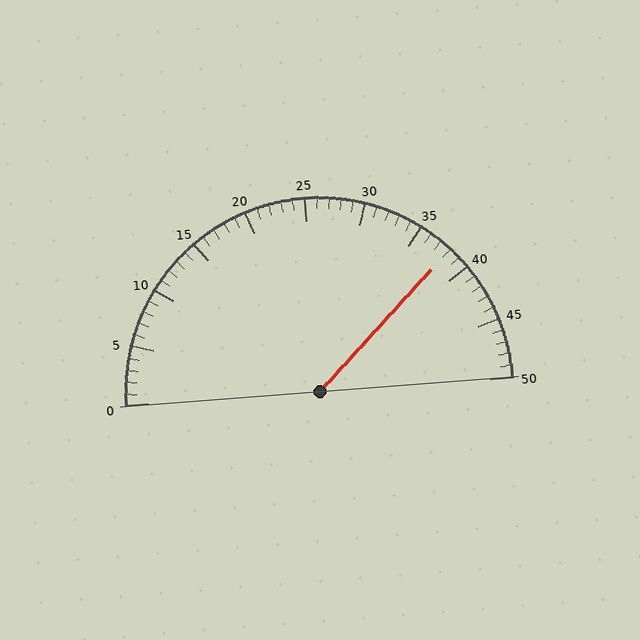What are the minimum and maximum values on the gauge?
The gauge ranges from 0 to 50.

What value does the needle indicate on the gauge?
The needle indicates approximately 38.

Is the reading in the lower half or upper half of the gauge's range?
The reading is in the upper half of the range (0 to 50).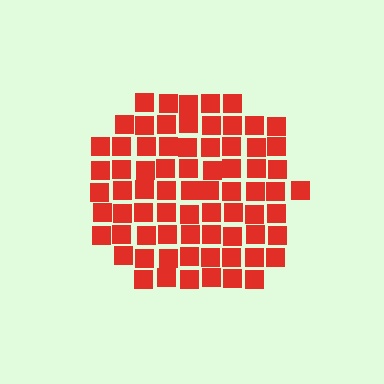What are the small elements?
The small elements are squares.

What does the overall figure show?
The overall figure shows a circle.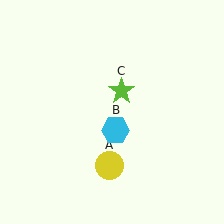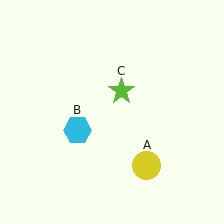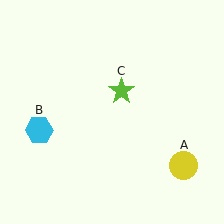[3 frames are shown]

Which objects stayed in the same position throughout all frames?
Lime star (object C) remained stationary.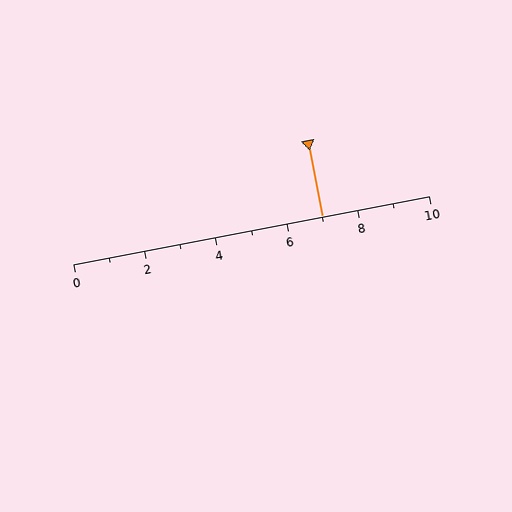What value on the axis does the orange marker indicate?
The marker indicates approximately 7.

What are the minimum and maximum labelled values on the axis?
The axis runs from 0 to 10.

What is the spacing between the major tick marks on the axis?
The major ticks are spaced 2 apart.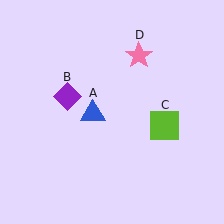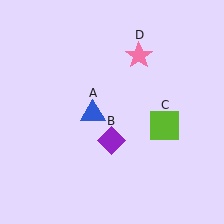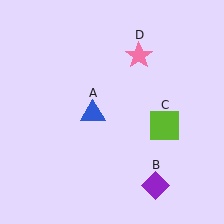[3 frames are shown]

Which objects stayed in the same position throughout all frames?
Blue triangle (object A) and lime square (object C) and pink star (object D) remained stationary.